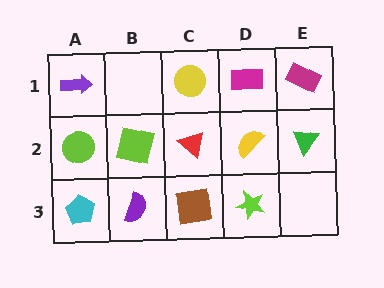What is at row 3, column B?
A purple semicircle.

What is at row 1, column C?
A yellow circle.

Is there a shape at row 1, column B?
No, that cell is empty.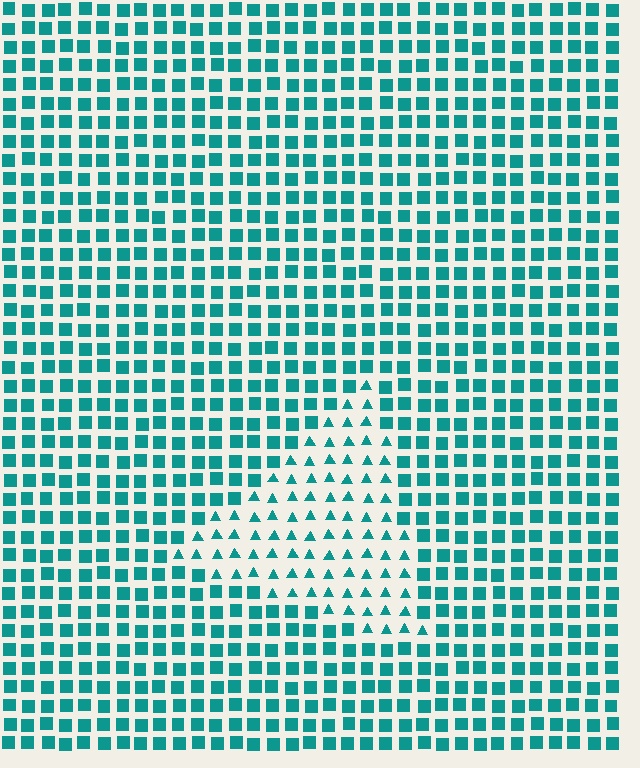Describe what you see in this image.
The image is filled with small teal elements arranged in a uniform grid. A triangle-shaped region contains triangles, while the surrounding area contains squares. The boundary is defined purely by the change in element shape.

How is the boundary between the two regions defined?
The boundary is defined by a change in element shape: triangles inside vs. squares outside. All elements share the same color and spacing.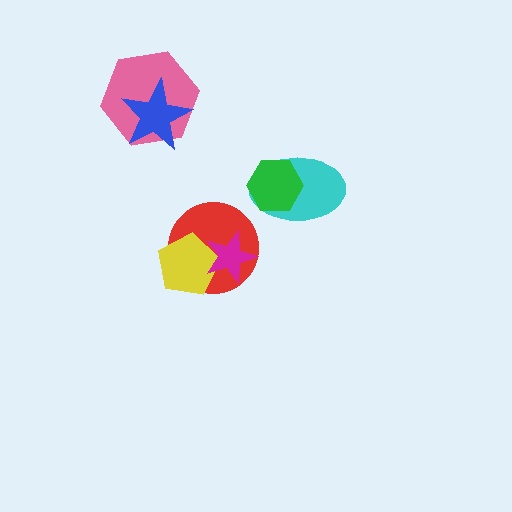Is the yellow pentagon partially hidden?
Yes, it is partially covered by another shape.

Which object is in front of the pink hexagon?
The blue star is in front of the pink hexagon.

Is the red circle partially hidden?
Yes, it is partially covered by another shape.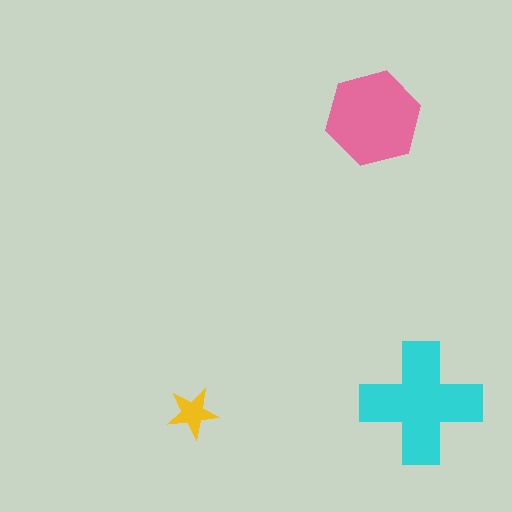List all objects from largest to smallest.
The cyan cross, the pink hexagon, the yellow star.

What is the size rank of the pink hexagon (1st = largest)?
2nd.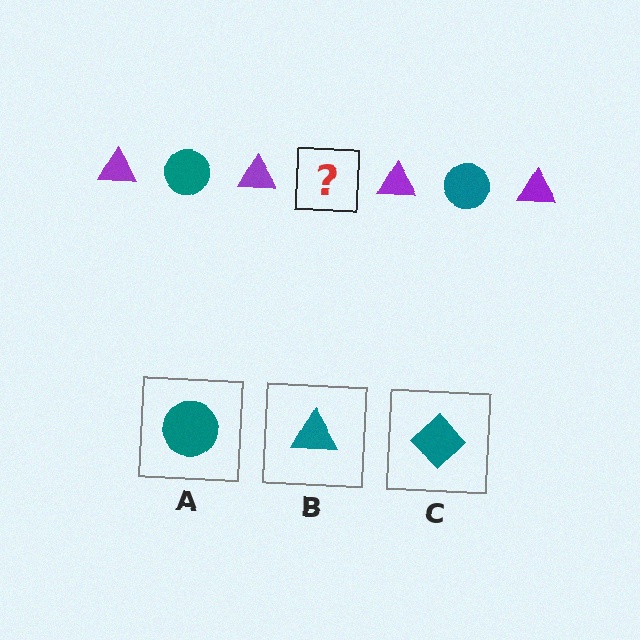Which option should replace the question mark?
Option A.